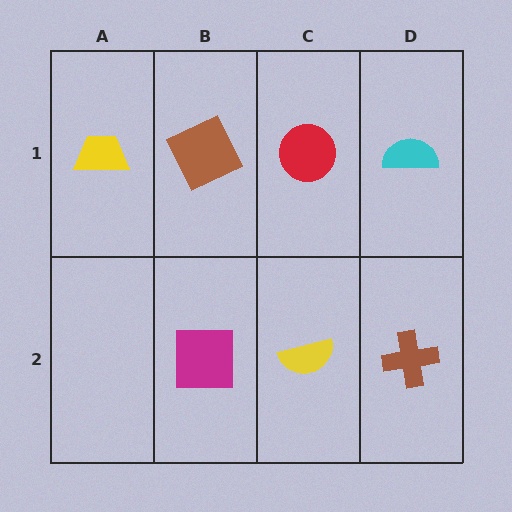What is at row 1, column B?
A brown square.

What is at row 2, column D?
A brown cross.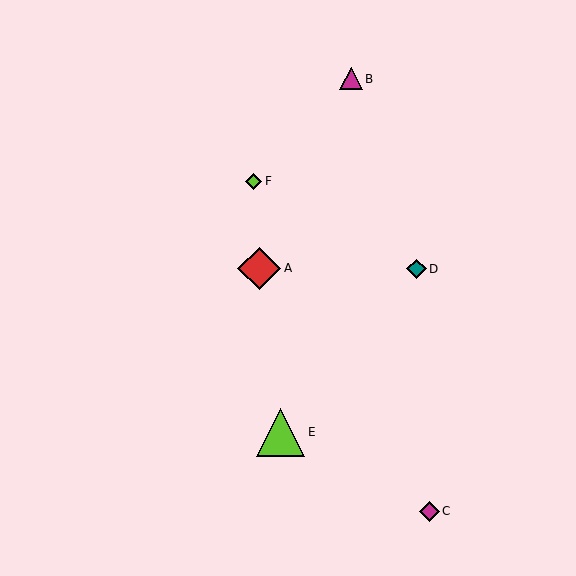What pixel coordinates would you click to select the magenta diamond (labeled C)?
Click at (429, 511) to select the magenta diamond C.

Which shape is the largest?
The lime triangle (labeled E) is the largest.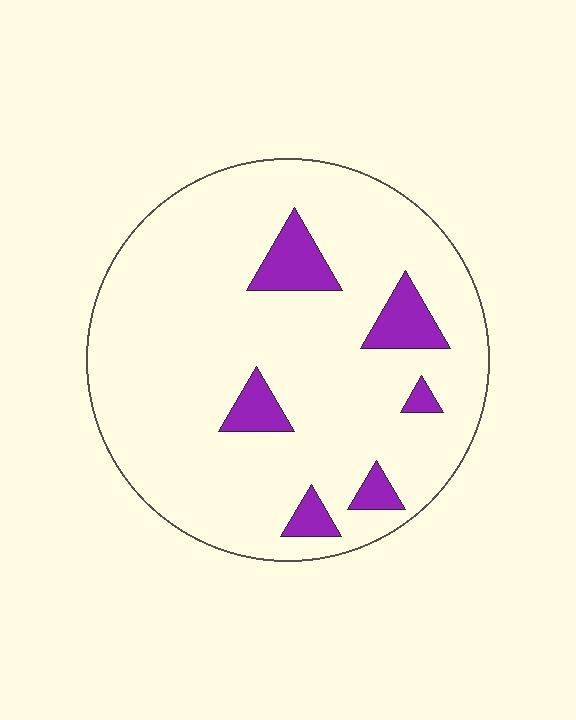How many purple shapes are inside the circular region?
6.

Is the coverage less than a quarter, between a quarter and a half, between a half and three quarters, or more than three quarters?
Less than a quarter.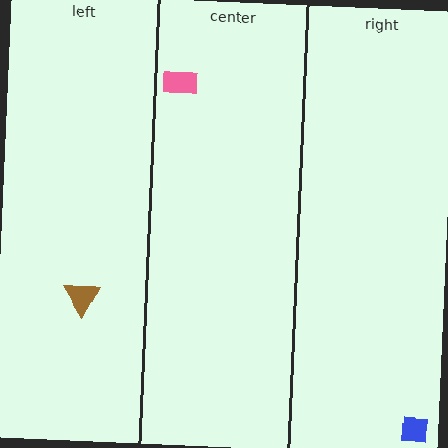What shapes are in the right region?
The blue square.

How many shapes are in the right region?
1.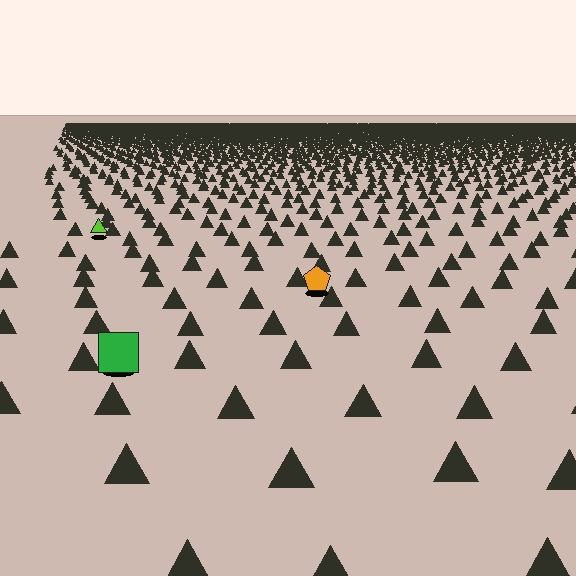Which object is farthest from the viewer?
The lime triangle is farthest from the viewer. It appears smaller and the ground texture around it is denser.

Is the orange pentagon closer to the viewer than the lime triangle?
Yes. The orange pentagon is closer — you can tell from the texture gradient: the ground texture is coarser near it.